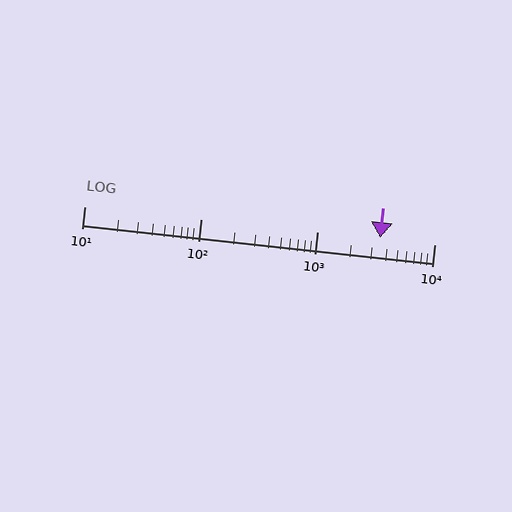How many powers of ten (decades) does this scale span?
The scale spans 3 decades, from 10 to 10000.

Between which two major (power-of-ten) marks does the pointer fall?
The pointer is between 1000 and 10000.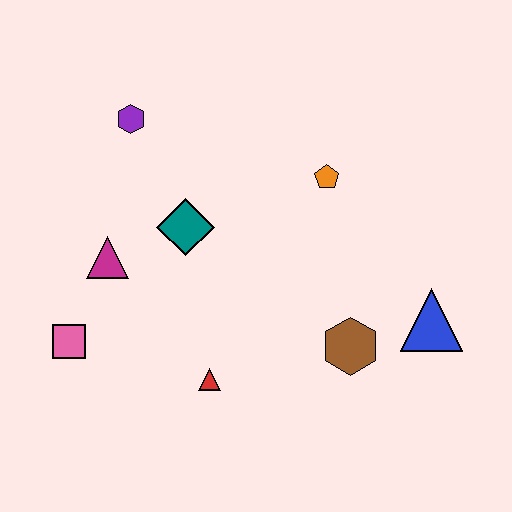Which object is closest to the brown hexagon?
The blue triangle is closest to the brown hexagon.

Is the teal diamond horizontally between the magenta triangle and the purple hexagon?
No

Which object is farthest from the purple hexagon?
The blue triangle is farthest from the purple hexagon.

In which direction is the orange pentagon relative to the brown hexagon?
The orange pentagon is above the brown hexagon.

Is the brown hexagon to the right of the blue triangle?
No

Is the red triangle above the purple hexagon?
No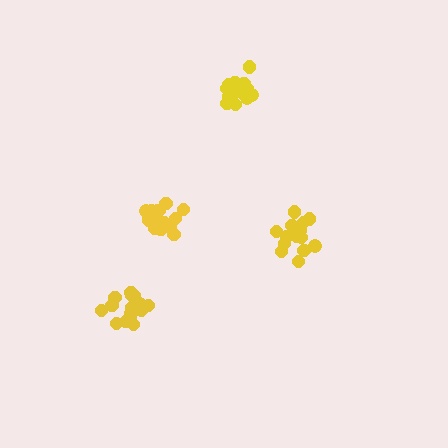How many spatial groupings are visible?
There are 4 spatial groupings.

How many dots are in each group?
Group 1: 16 dots, Group 2: 15 dots, Group 3: 17 dots, Group 4: 15 dots (63 total).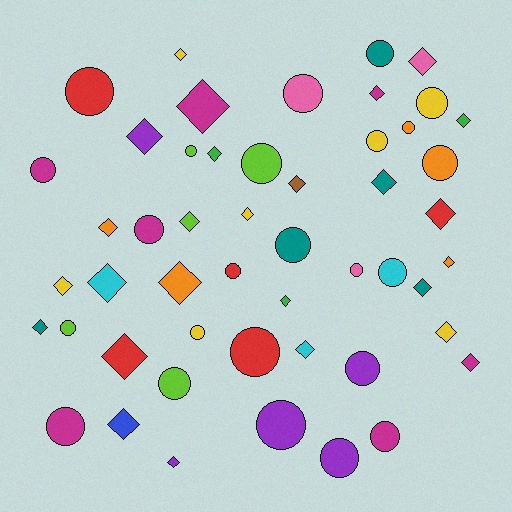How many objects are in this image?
There are 50 objects.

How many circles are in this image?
There are 24 circles.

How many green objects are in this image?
There are 3 green objects.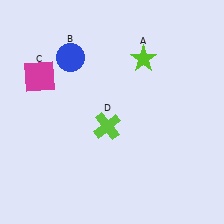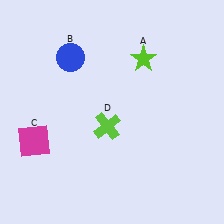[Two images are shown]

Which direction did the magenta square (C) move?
The magenta square (C) moved down.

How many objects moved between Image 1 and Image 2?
1 object moved between the two images.